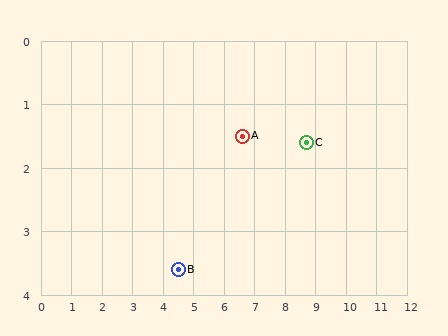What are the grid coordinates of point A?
Point A is at approximately (6.6, 1.5).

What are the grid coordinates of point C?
Point C is at approximately (8.7, 1.6).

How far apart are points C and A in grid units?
Points C and A are about 2.1 grid units apart.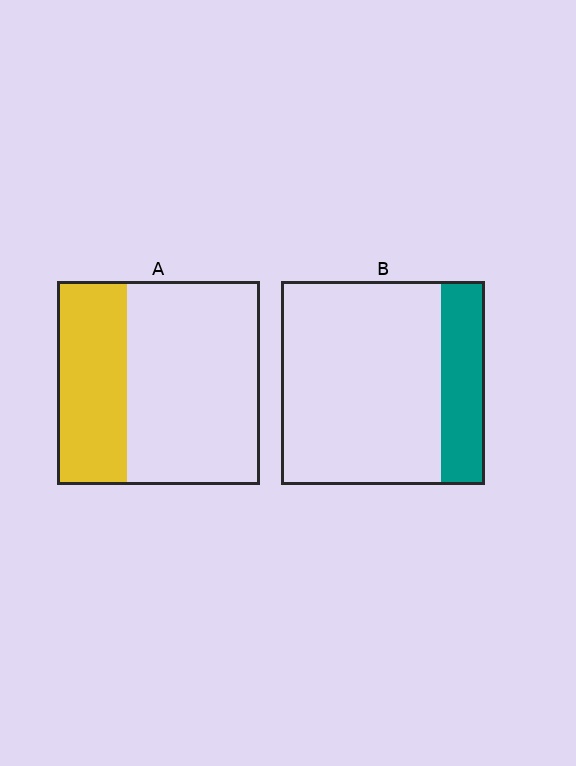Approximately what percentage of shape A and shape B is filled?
A is approximately 35% and B is approximately 20%.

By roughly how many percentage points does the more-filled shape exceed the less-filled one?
By roughly 15 percentage points (A over B).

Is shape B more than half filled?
No.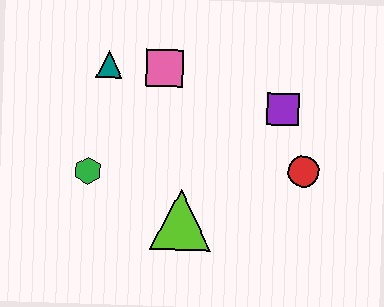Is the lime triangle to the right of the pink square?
Yes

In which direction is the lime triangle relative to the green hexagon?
The lime triangle is to the right of the green hexagon.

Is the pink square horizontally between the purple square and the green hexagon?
Yes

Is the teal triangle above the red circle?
Yes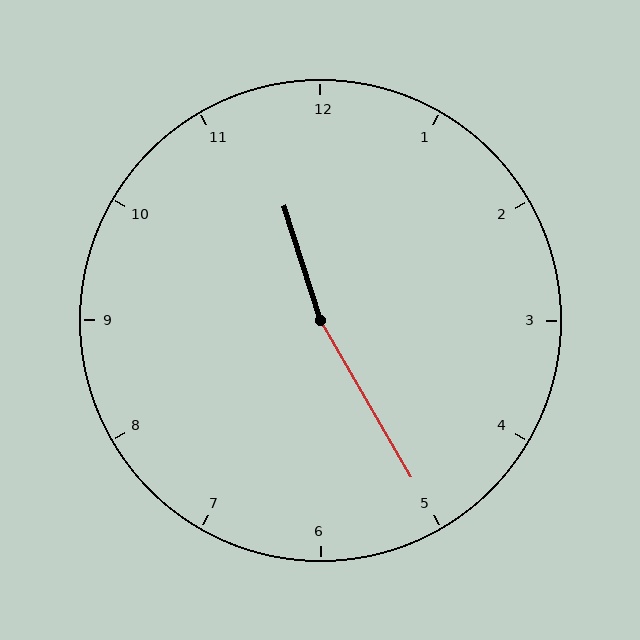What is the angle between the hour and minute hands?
Approximately 168 degrees.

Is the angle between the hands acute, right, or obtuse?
It is obtuse.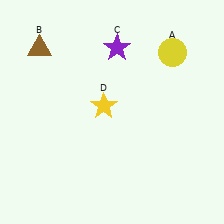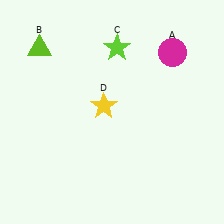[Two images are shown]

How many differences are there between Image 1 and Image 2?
There are 3 differences between the two images.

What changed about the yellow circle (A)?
In Image 1, A is yellow. In Image 2, it changed to magenta.